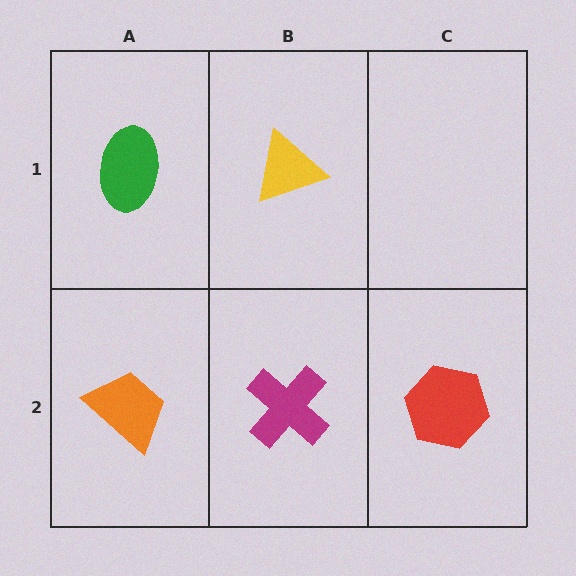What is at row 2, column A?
An orange trapezoid.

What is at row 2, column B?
A magenta cross.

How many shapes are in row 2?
3 shapes.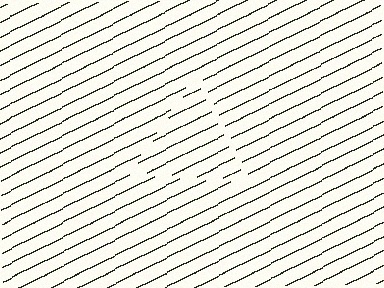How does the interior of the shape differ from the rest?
The interior of the shape contains the same grating, shifted by half a period — the contour is defined by the phase discontinuity where line-ends from the inner and outer gratings abut.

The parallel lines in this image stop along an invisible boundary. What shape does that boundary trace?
An illusory triangle. The interior of the shape contains the same grating, shifted by half a period — the contour is defined by the phase discontinuity where line-ends from the inner and outer gratings abut.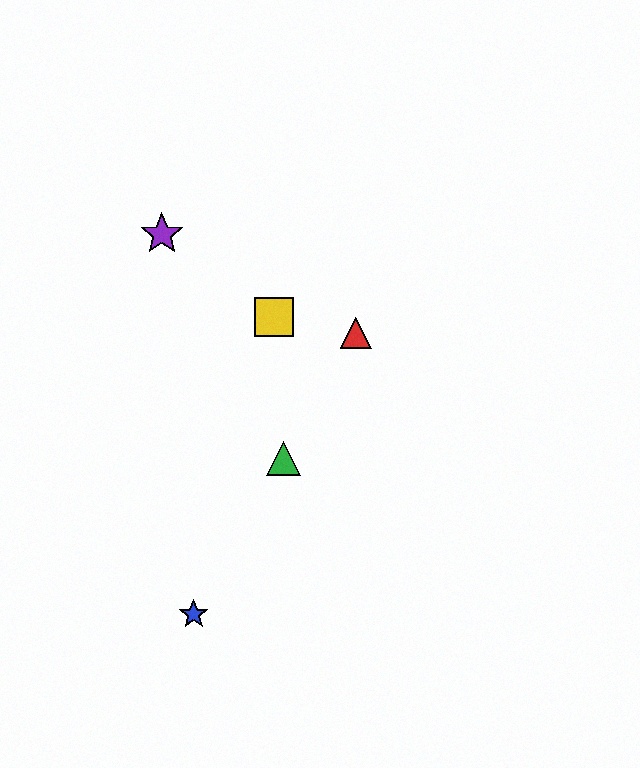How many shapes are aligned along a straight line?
3 shapes (the red triangle, the blue star, the green triangle) are aligned along a straight line.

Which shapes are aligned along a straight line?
The red triangle, the blue star, the green triangle are aligned along a straight line.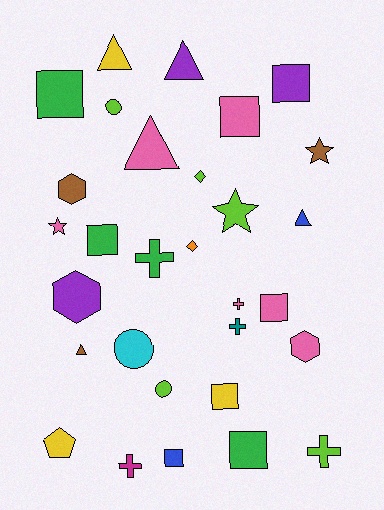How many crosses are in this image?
There are 5 crosses.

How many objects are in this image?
There are 30 objects.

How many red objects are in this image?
There are no red objects.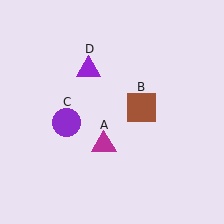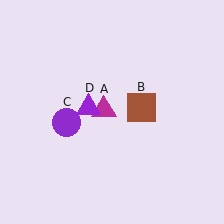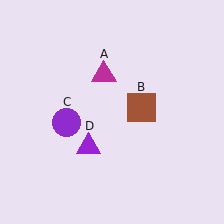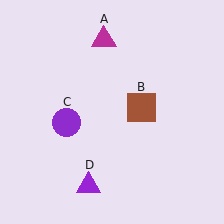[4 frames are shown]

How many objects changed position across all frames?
2 objects changed position: magenta triangle (object A), purple triangle (object D).